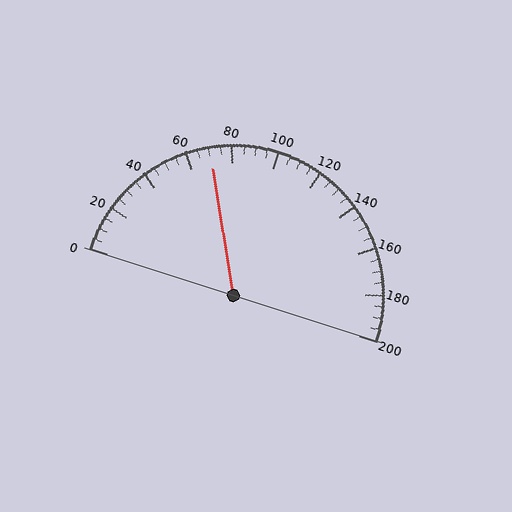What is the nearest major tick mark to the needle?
The nearest major tick mark is 80.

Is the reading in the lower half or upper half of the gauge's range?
The reading is in the lower half of the range (0 to 200).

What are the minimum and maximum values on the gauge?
The gauge ranges from 0 to 200.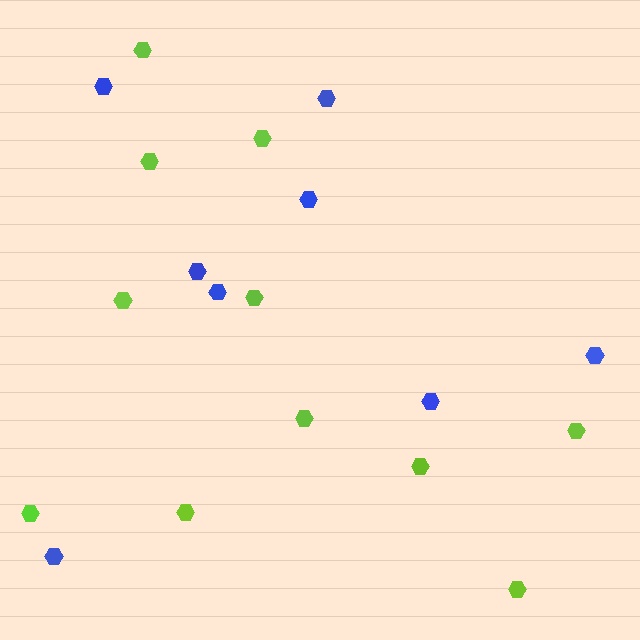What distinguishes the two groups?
There are 2 groups: one group of lime hexagons (11) and one group of blue hexagons (8).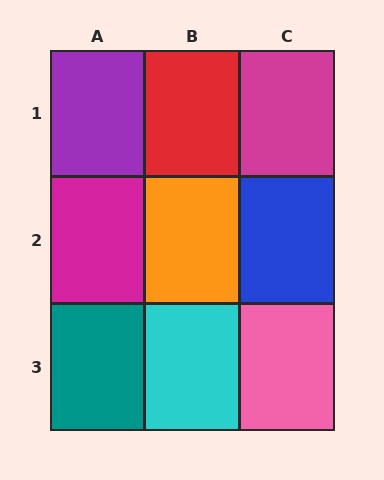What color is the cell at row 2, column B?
Orange.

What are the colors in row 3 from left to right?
Teal, cyan, pink.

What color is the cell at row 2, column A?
Magenta.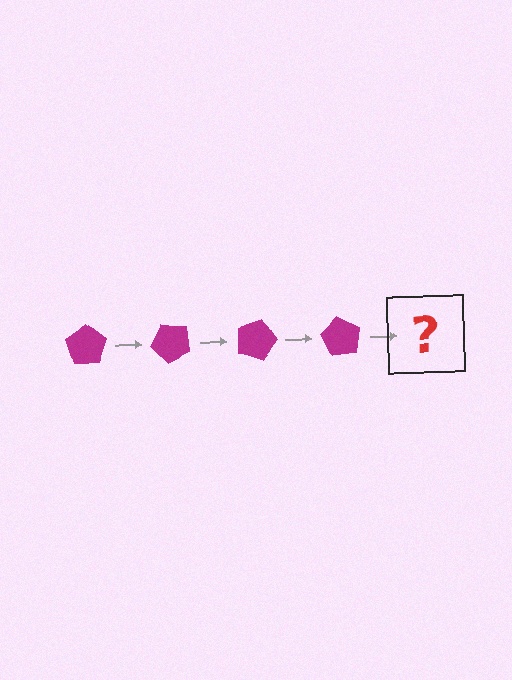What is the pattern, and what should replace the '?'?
The pattern is that the pentagon rotates 45 degrees each step. The '?' should be a magenta pentagon rotated 180 degrees.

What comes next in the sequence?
The next element should be a magenta pentagon rotated 180 degrees.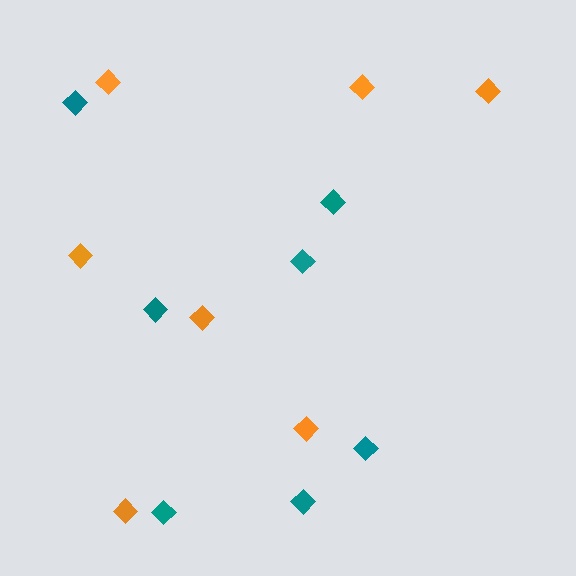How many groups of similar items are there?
There are 2 groups: one group of orange diamonds (7) and one group of teal diamonds (7).